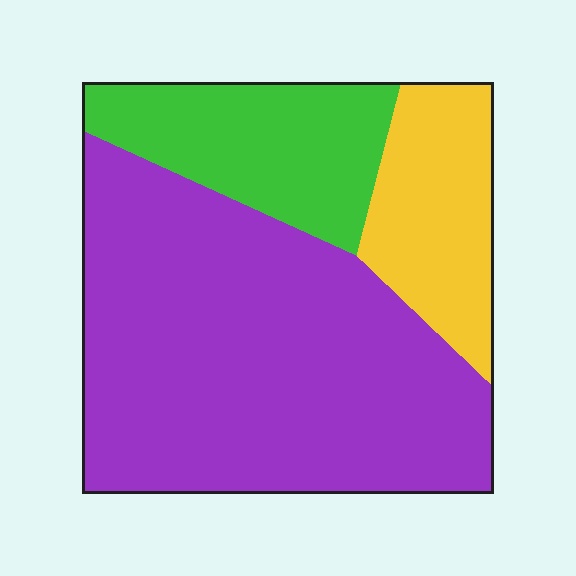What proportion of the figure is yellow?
Yellow takes up between a sixth and a third of the figure.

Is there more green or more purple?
Purple.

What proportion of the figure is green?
Green takes up about one fifth (1/5) of the figure.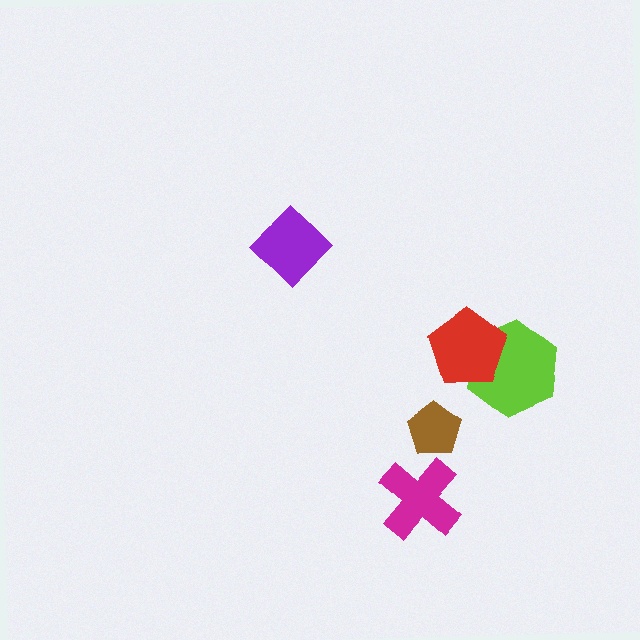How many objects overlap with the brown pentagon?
0 objects overlap with the brown pentagon.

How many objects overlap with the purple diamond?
0 objects overlap with the purple diamond.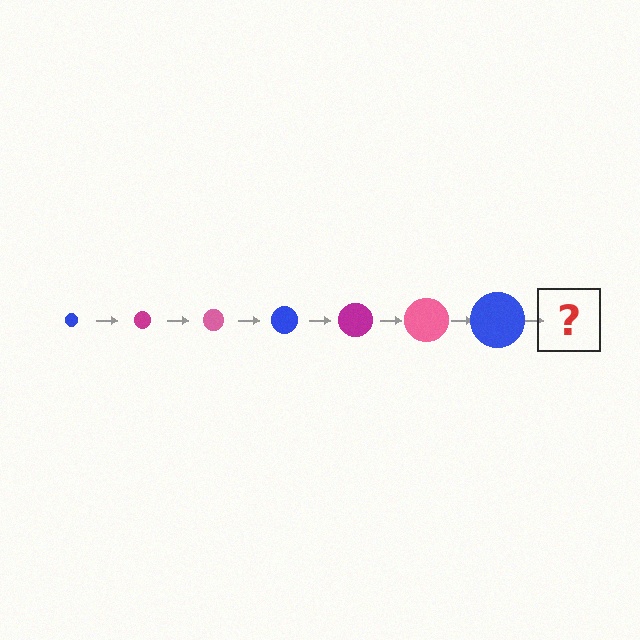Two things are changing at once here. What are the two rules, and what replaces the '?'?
The two rules are that the circle grows larger each step and the color cycles through blue, magenta, and pink. The '?' should be a magenta circle, larger than the previous one.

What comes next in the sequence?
The next element should be a magenta circle, larger than the previous one.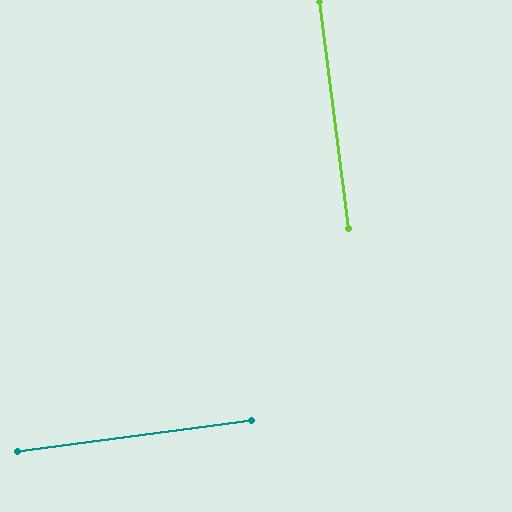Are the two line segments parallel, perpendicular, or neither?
Perpendicular — they meet at approximately 90°.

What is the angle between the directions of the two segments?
Approximately 90 degrees.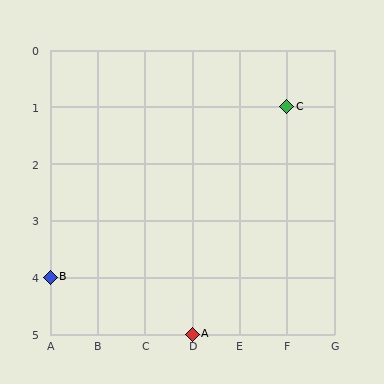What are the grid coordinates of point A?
Point A is at grid coordinates (D, 5).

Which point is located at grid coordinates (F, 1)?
Point C is at (F, 1).